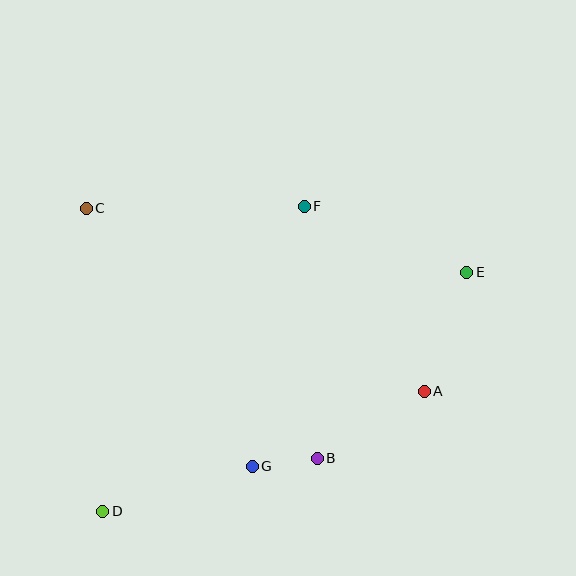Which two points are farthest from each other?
Points D and E are farthest from each other.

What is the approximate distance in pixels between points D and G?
The distance between D and G is approximately 156 pixels.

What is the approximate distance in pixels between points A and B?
The distance between A and B is approximately 126 pixels.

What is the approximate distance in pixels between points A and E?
The distance between A and E is approximately 126 pixels.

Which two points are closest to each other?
Points B and G are closest to each other.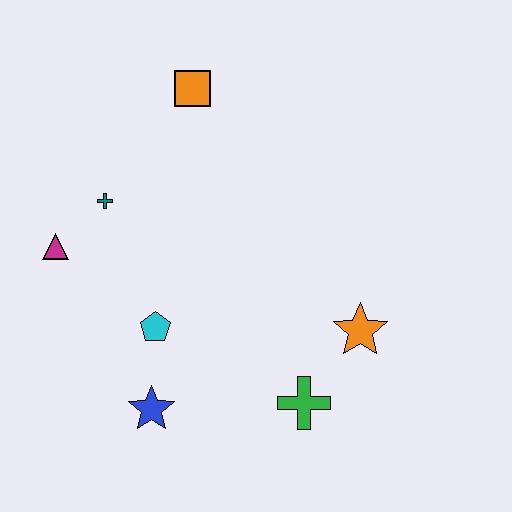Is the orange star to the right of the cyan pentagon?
Yes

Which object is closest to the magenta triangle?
The teal cross is closest to the magenta triangle.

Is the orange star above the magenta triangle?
No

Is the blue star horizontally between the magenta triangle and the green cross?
Yes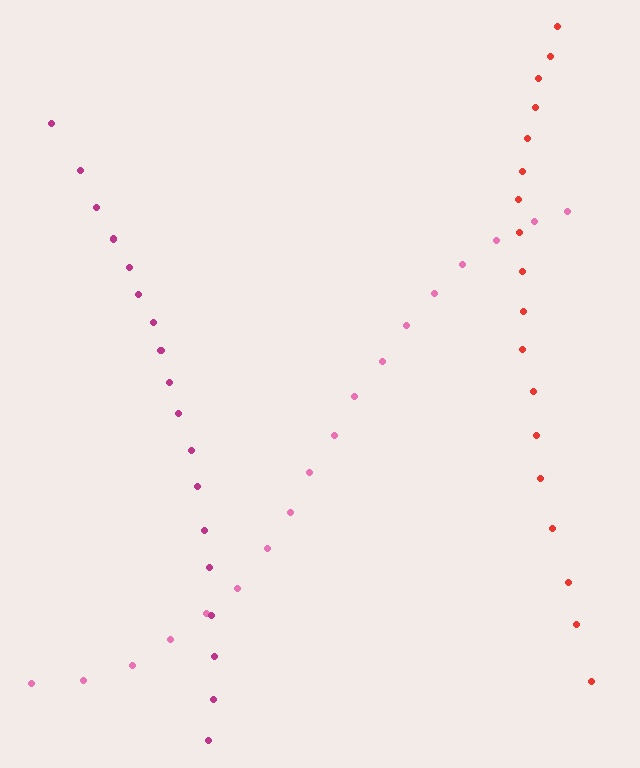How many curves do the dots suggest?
There are 3 distinct paths.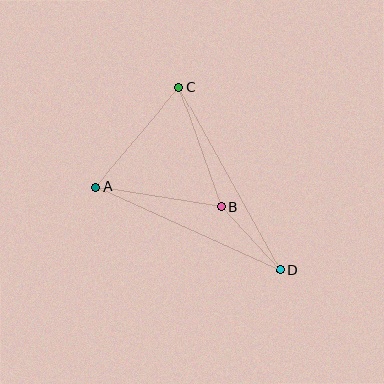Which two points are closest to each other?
Points B and D are closest to each other.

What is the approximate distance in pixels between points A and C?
The distance between A and C is approximately 130 pixels.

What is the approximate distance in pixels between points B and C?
The distance between B and C is approximately 127 pixels.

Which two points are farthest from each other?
Points C and D are farthest from each other.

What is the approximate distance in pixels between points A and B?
The distance between A and B is approximately 127 pixels.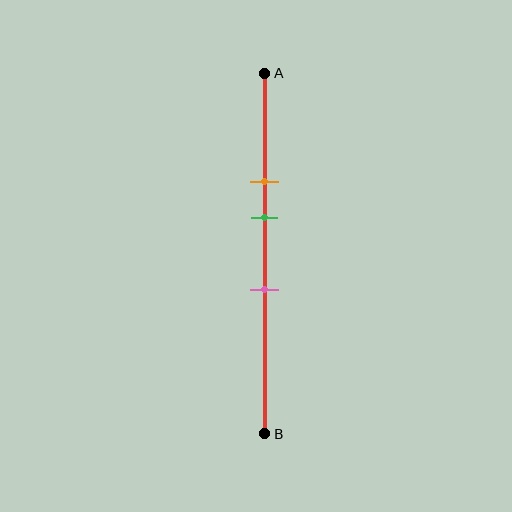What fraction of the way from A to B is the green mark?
The green mark is approximately 40% (0.4) of the way from A to B.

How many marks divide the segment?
There are 3 marks dividing the segment.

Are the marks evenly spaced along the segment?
Yes, the marks are approximately evenly spaced.